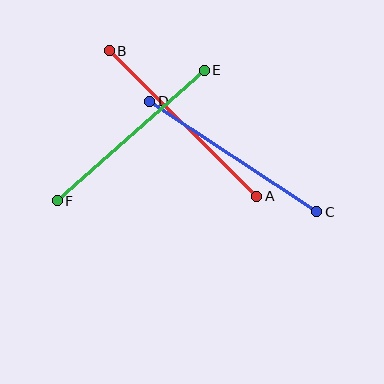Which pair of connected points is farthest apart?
Points A and B are farthest apart.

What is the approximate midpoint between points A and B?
The midpoint is at approximately (183, 123) pixels.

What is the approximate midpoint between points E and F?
The midpoint is at approximately (131, 135) pixels.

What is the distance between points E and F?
The distance is approximately 197 pixels.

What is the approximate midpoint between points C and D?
The midpoint is at approximately (233, 156) pixels.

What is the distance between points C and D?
The distance is approximately 200 pixels.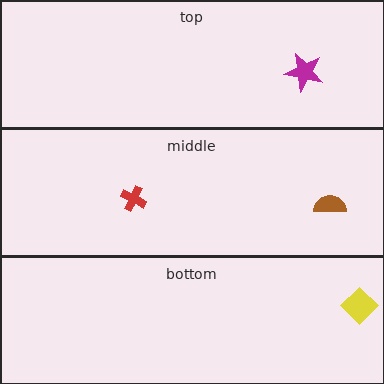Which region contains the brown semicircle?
The middle region.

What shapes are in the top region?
The magenta star.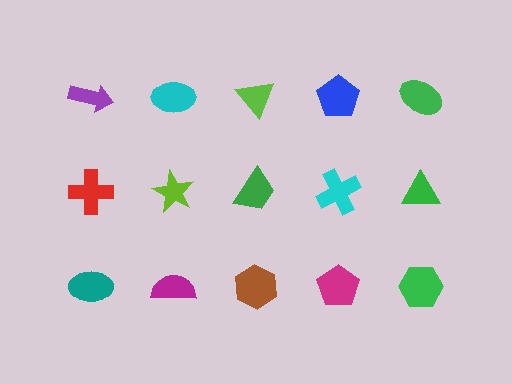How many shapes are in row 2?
5 shapes.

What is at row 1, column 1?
A purple arrow.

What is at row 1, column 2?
A cyan ellipse.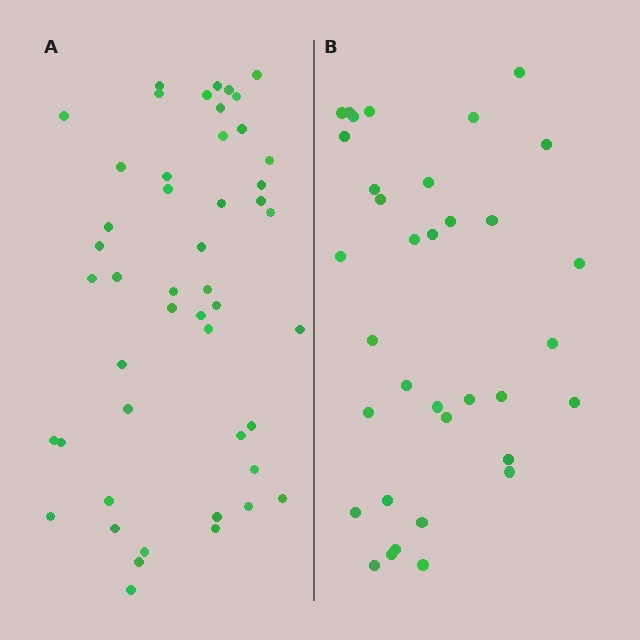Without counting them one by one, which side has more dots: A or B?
Region A (the left region) has more dots.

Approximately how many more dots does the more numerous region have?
Region A has approximately 15 more dots than region B.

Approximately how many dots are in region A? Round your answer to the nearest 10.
About 50 dots. (The exact count is 48, which rounds to 50.)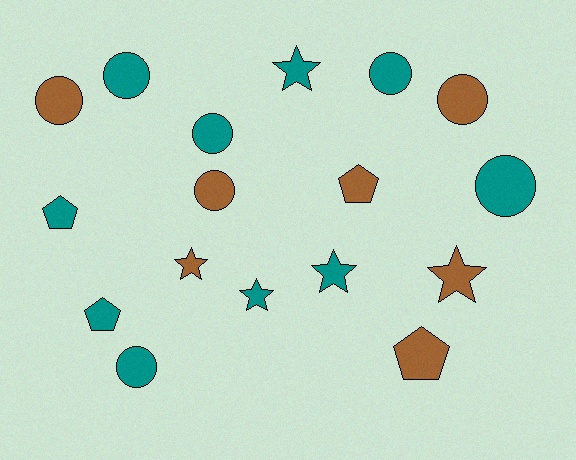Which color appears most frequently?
Teal, with 10 objects.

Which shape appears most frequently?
Circle, with 8 objects.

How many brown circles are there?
There are 3 brown circles.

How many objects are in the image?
There are 17 objects.